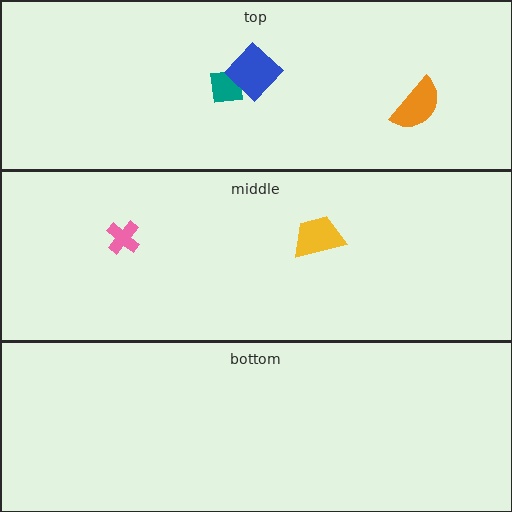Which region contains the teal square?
The top region.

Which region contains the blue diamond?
The top region.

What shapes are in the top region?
The orange semicircle, the teal square, the blue diamond.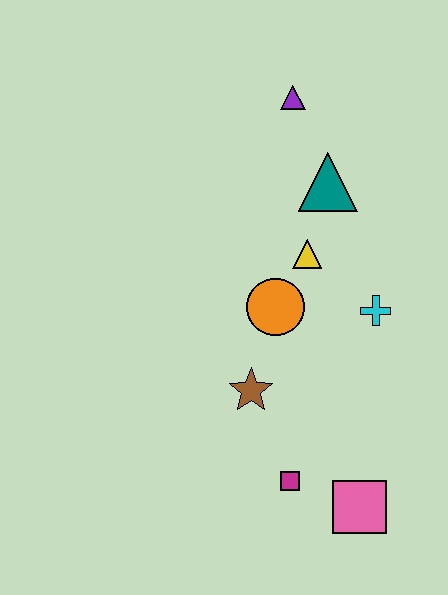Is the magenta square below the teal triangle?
Yes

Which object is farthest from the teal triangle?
The pink square is farthest from the teal triangle.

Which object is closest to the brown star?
The orange circle is closest to the brown star.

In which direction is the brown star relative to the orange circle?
The brown star is below the orange circle.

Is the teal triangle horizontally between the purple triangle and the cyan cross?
Yes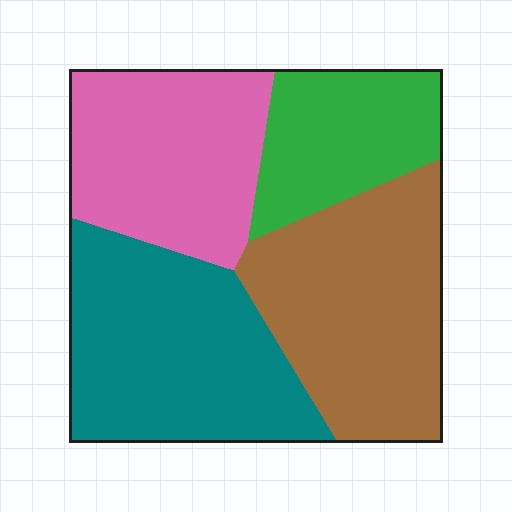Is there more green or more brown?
Brown.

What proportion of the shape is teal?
Teal takes up about one third (1/3) of the shape.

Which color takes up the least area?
Green, at roughly 15%.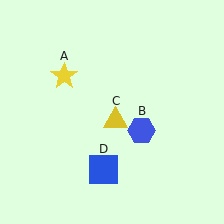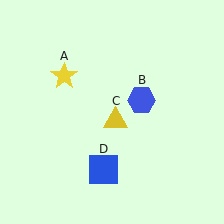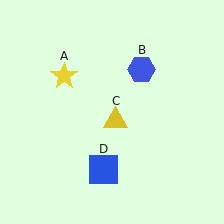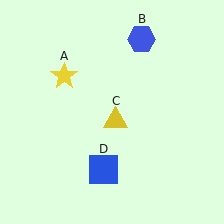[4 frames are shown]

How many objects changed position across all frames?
1 object changed position: blue hexagon (object B).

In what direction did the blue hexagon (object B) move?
The blue hexagon (object B) moved up.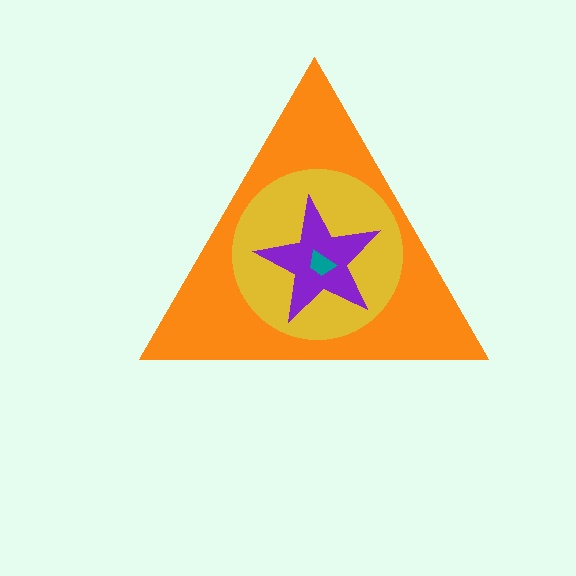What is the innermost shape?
The teal trapezoid.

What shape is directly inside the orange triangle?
The yellow circle.